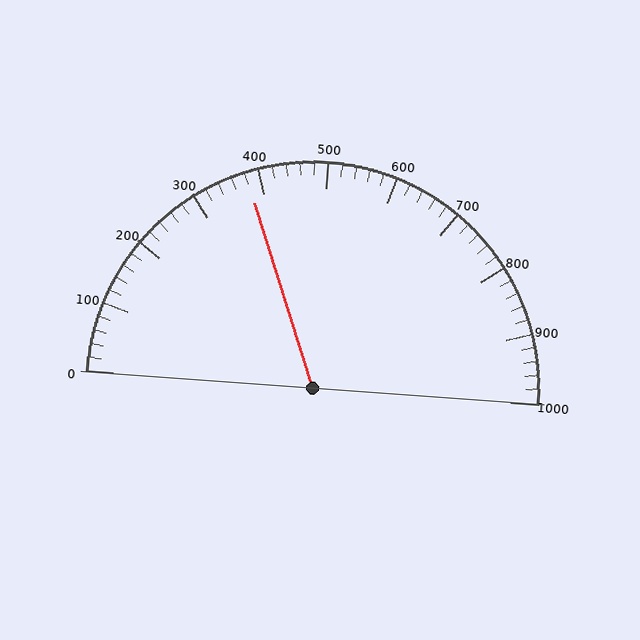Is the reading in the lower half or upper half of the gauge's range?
The reading is in the lower half of the range (0 to 1000).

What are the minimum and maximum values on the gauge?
The gauge ranges from 0 to 1000.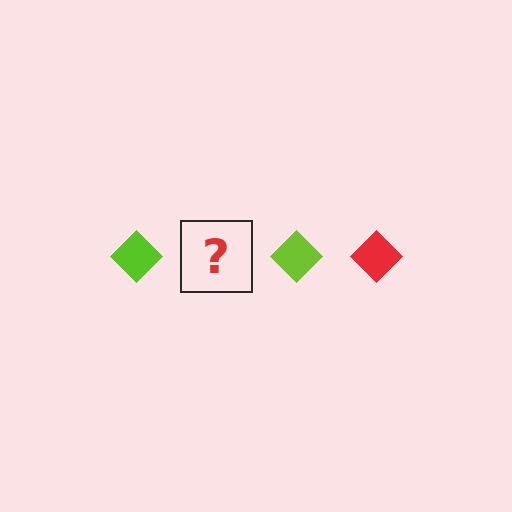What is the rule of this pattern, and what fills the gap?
The rule is that the pattern cycles through lime, red diamonds. The gap should be filled with a red diamond.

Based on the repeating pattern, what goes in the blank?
The blank should be a red diamond.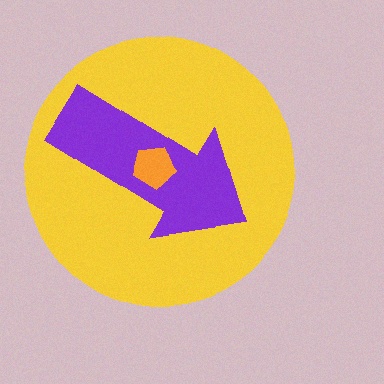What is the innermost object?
The orange pentagon.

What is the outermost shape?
The yellow circle.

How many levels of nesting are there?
3.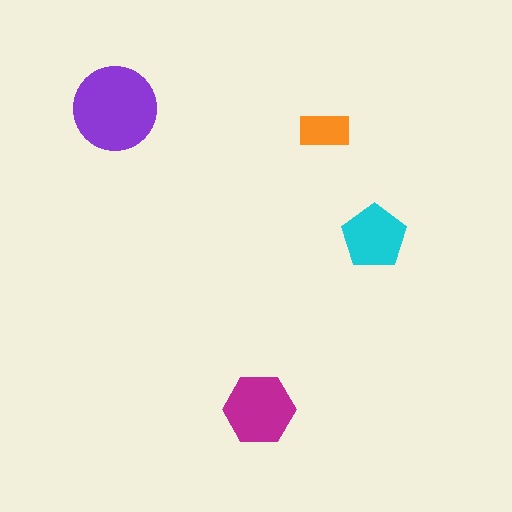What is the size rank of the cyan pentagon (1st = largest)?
3rd.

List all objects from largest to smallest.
The purple circle, the magenta hexagon, the cyan pentagon, the orange rectangle.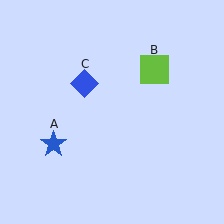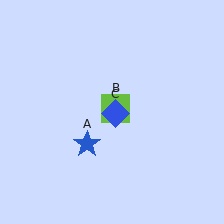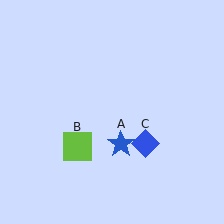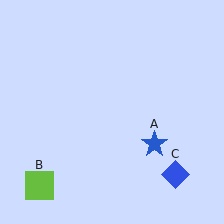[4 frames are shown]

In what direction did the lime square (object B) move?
The lime square (object B) moved down and to the left.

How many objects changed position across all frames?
3 objects changed position: blue star (object A), lime square (object B), blue diamond (object C).